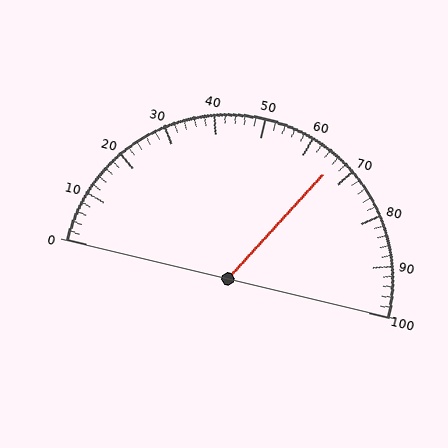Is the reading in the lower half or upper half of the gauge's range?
The reading is in the upper half of the range (0 to 100).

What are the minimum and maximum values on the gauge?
The gauge ranges from 0 to 100.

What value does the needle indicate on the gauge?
The needle indicates approximately 66.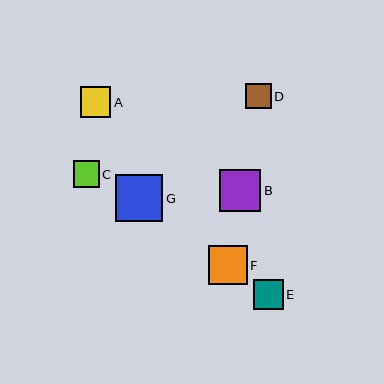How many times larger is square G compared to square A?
Square G is approximately 1.5 times the size of square A.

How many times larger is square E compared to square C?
Square E is approximately 1.1 times the size of square C.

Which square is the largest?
Square G is the largest with a size of approximately 47 pixels.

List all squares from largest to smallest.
From largest to smallest: G, B, F, A, E, C, D.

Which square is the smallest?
Square D is the smallest with a size of approximately 26 pixels.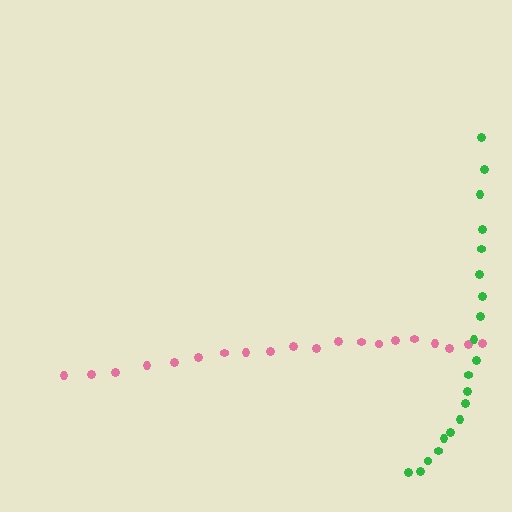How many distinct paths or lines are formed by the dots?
There are 2 distinct paths.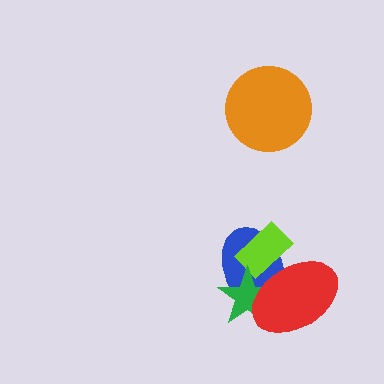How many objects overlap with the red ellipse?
3 objects overlap with the red ellipse.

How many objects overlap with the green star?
3 objects overlap with the green star.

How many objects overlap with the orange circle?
0 objects overlap with the orange circle.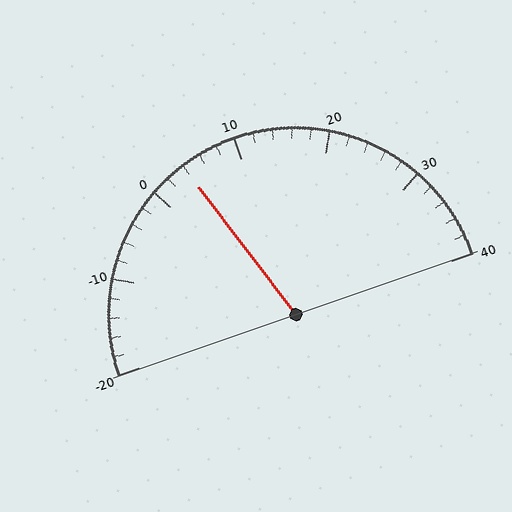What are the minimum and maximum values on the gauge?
The gauge ranges from -20 to 40.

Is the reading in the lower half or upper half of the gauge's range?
The reading is in the lower half of the range (-20 to 40).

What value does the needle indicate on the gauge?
The needle indicates approximately 4.